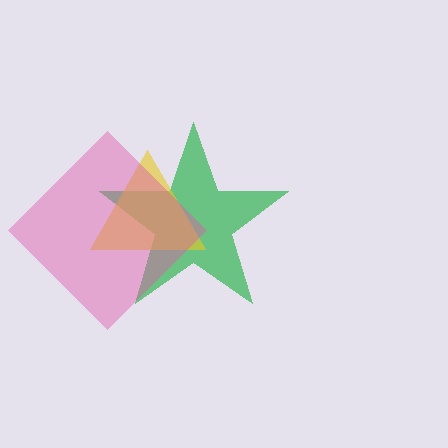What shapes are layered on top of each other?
The layered shapes are: a green star, a yellow triangle, a pink diamond.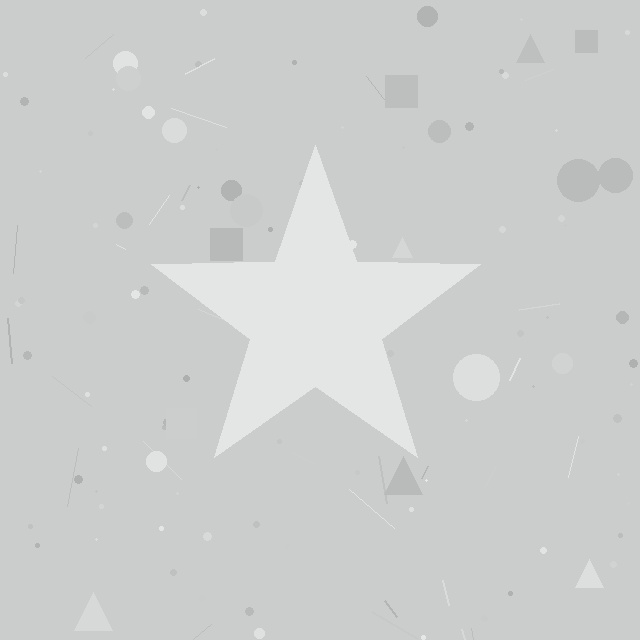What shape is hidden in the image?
A star is hidden in the image.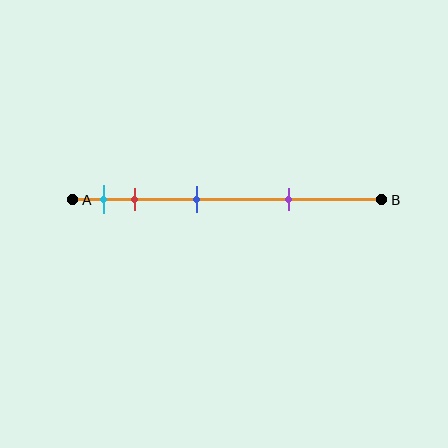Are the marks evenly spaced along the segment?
No, the marks are not evenly spaced.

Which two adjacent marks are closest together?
The cyan and red marks are the closest adjacent pair.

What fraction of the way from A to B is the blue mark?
The blue mark is approximately 40% (0.4) of the way from A to B.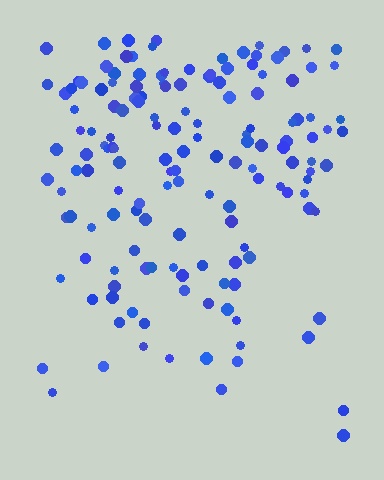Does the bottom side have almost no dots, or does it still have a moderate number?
Still a moderate number, just noticeably fewer than the top.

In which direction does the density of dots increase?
From bottom to top, with the top side densest.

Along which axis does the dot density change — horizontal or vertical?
Vertical.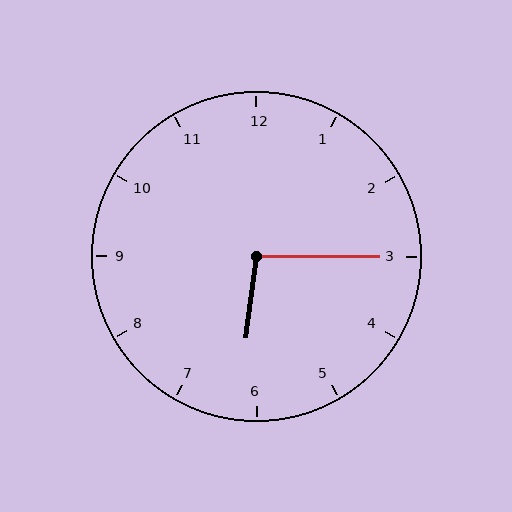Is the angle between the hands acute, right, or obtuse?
It is obtuse.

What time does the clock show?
6:15.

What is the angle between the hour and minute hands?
Approximately 98 degrees.